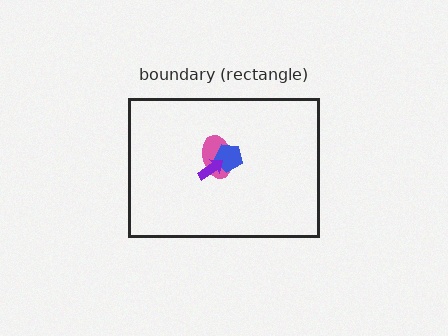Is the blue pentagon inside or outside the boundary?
Inside.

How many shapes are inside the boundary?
3 inside, 0 outside.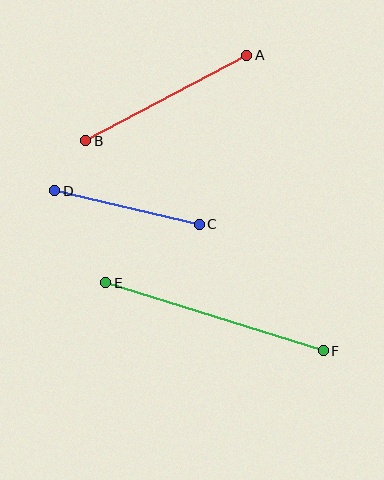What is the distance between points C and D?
The distance is approximately 149 pixels.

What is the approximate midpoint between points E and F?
The midpoint is at approximately (214, 317) pixels.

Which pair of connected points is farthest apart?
Points E and F are farthest apart.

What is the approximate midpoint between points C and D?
The midpoint is at approximately (127, 207) pixels.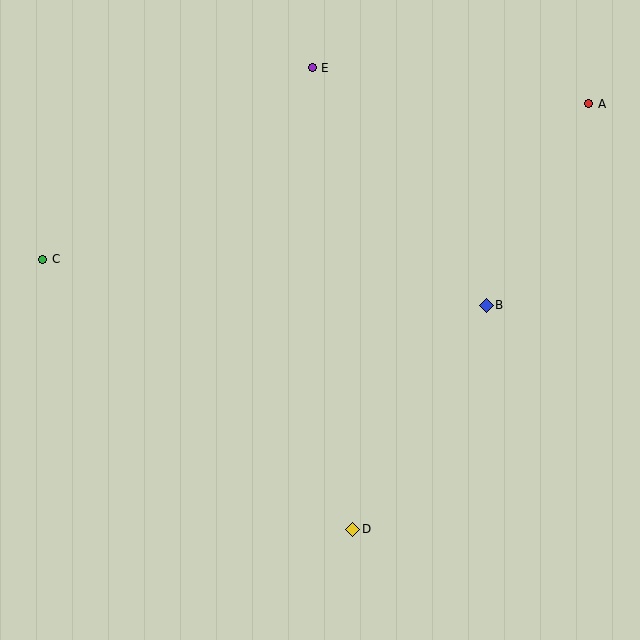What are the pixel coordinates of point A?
Point A is at (589, 104).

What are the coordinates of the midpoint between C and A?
The midpoint between C and A is at (316, 182).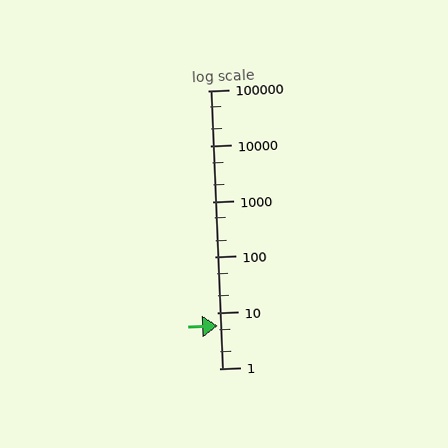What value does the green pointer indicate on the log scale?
The pointer indicates approximately 5.8.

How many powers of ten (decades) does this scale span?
The scale spans 5 decades, from 1 to 100000.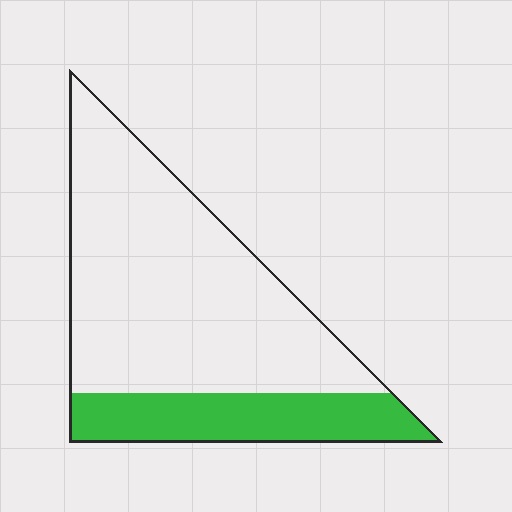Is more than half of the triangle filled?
No.